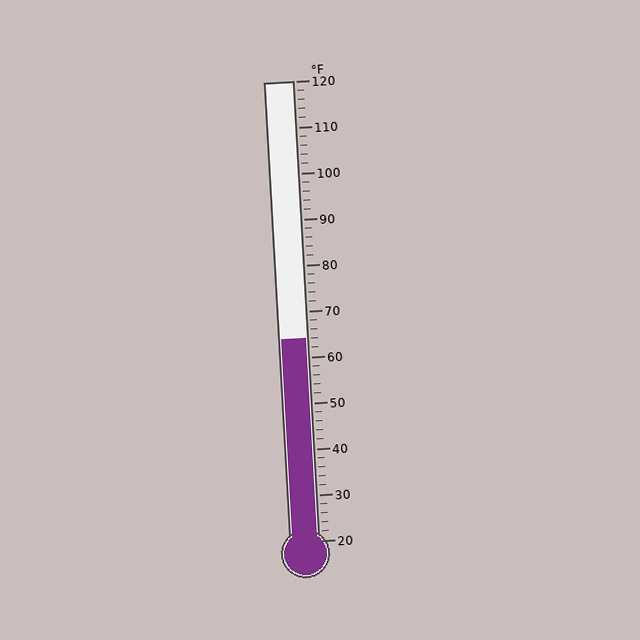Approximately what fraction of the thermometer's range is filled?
The thermometer is filled to approximately 45% of its range.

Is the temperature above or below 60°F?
The temperature is above 60°F.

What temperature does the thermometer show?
The thermometer shows approximately 64°F.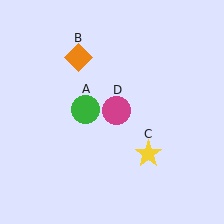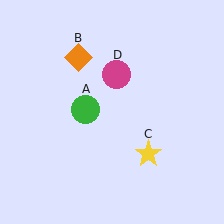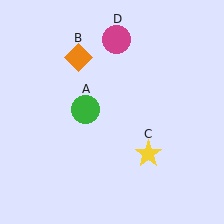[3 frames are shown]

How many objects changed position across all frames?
1 object changed position: magenta circle (object D).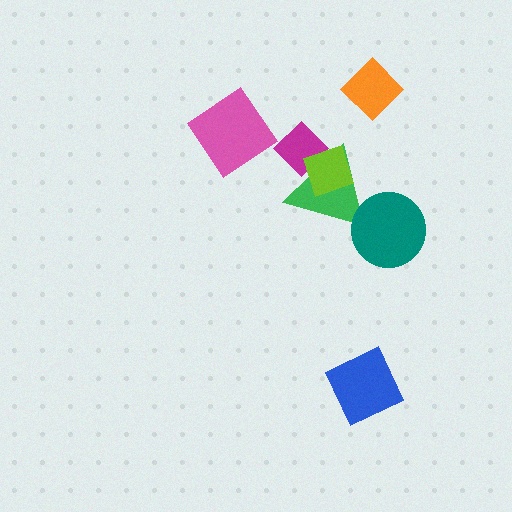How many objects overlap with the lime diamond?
2 objects overlap with the lime diamond.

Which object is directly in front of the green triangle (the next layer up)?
The lime diamond is directly in front of the green triangle.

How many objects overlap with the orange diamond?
0 objects overlap with the orange diamond.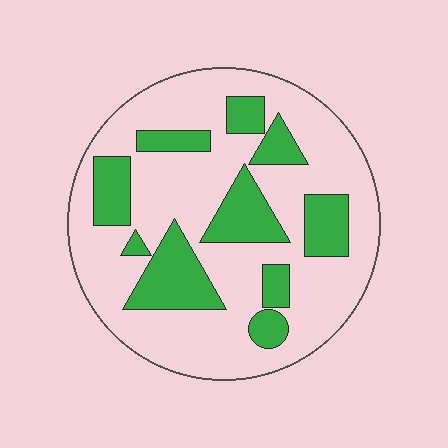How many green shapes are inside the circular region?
10.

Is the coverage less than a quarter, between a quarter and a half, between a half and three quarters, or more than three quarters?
Between a quarter and a half.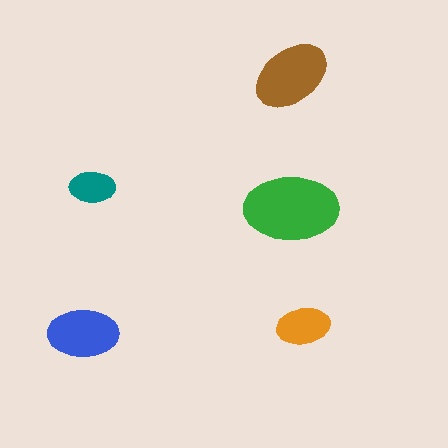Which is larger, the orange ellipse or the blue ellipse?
The blue one.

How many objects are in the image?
There are 5 objects in the image.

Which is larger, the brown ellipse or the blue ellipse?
The brown one.